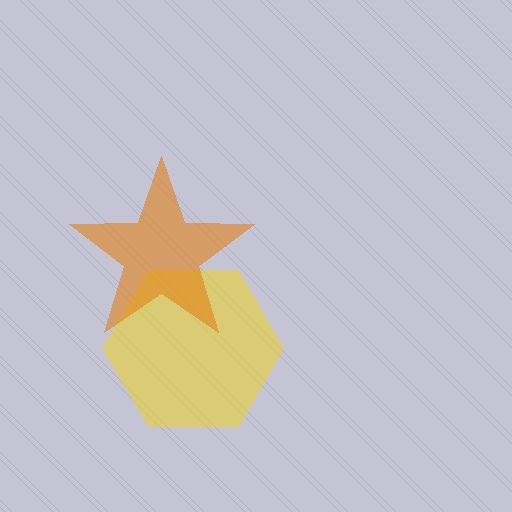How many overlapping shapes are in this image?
There are 2 overlapping shapes in the image.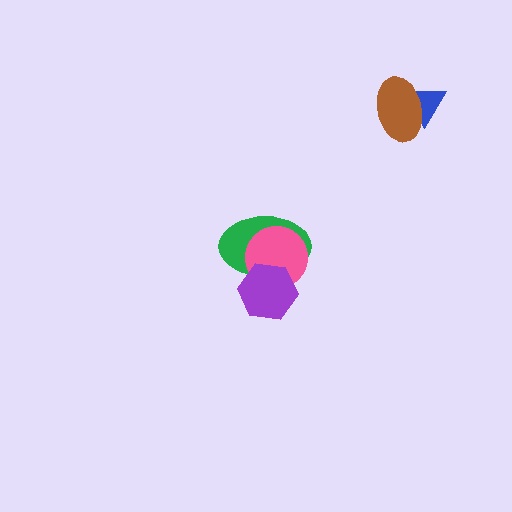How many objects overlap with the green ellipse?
2 objects overlap with the green ellipse.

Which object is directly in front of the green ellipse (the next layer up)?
The pink circle is directly in front of the green ellipse.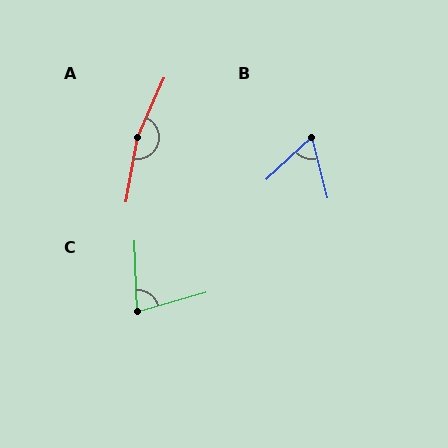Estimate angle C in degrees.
Approximately 76 degrees.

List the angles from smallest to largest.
B (62°), C (76°), A (166°).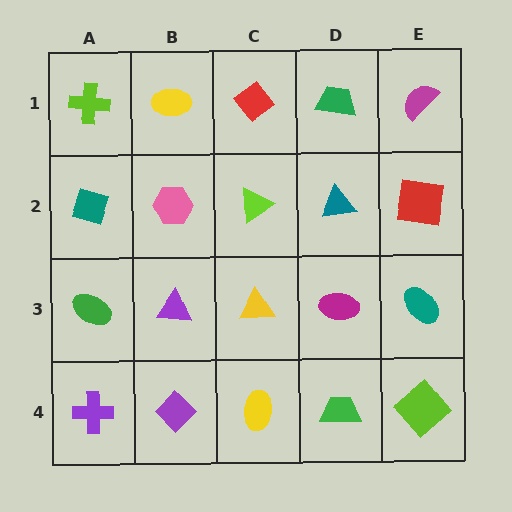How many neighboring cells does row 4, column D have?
3.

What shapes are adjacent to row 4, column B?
A purple triangle (row 3, column B), a purple cross (row 4, column A), a yellow ellipse (row 4, column C).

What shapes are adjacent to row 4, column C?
A yellow triangle (row 3, column C), a purple diamond (row 4, column B), a green trapezoid (row 4, column D).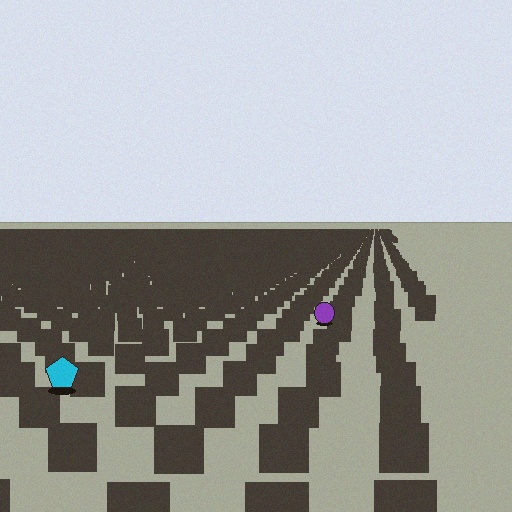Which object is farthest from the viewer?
The purple circle is farthest from the viewer. It appears smaller and the ground texture around it is denser.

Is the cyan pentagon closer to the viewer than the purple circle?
Yes. The cyan pentagon is closer — you can tell from the texture gradient: the ground texture is coarser near it.